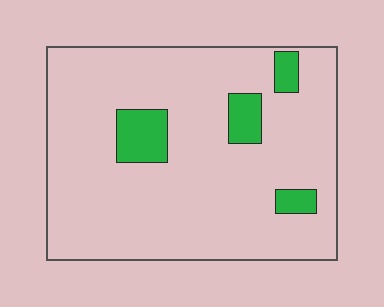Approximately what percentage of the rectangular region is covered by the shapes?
Approximately 10%.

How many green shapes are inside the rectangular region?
4.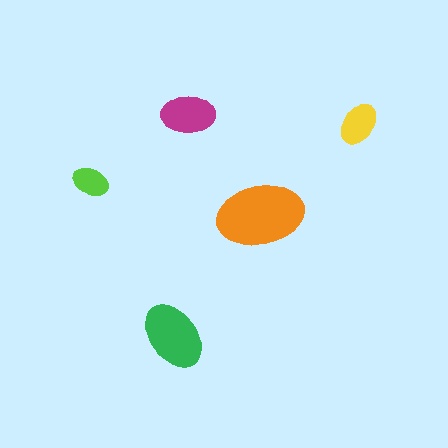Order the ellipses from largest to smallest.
the orange one, the green one, the magenta one, the yellow one, the lime one.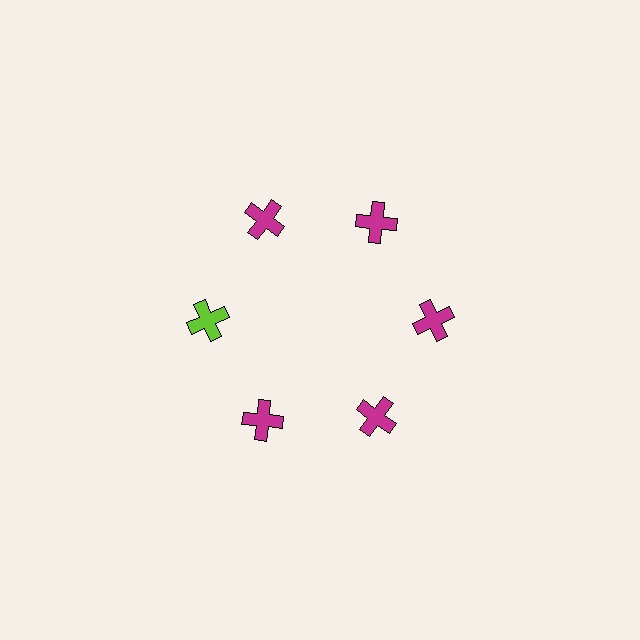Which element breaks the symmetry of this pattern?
The lime cross at roughly the 9 o'clock position breaks the symmetry. All other shapes are magenta crosses.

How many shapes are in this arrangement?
There are 6 shapes arranged in a ring pattern.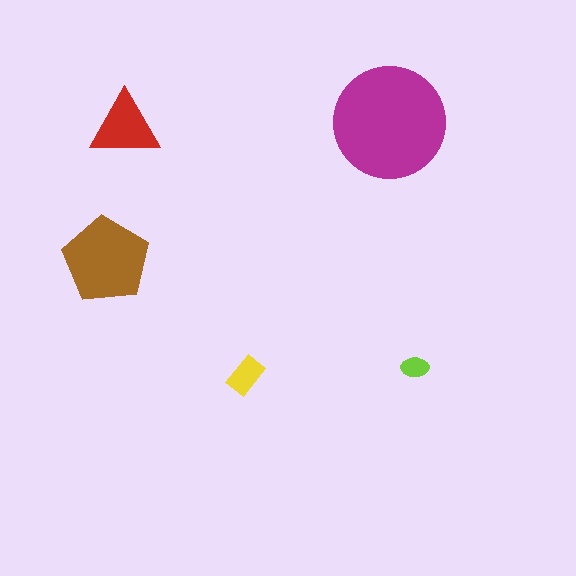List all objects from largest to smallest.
The magenta circle, the brown pentagon, the red triangle, the yellow rectangle, the lime ellipse.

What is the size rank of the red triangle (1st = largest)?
3rd.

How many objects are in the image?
There are 5 objects in the image.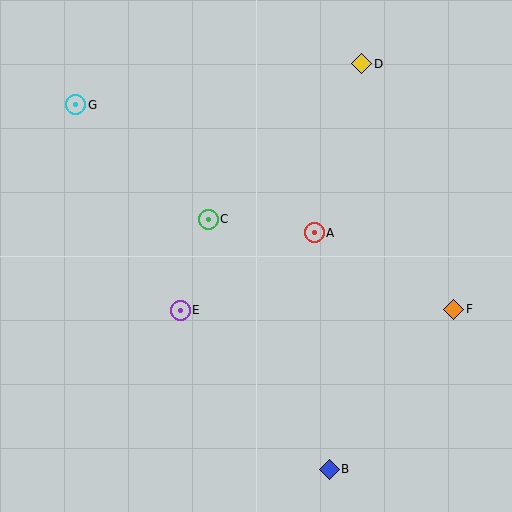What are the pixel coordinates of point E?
Point E is at (180, 310).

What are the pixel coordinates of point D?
Point D is at (362, 64).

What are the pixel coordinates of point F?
Point F is at (454, 309).